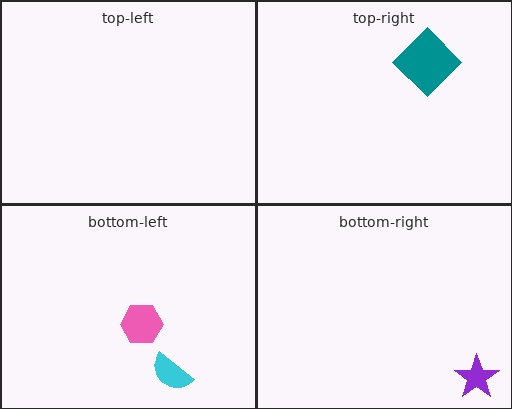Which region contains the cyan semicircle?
The bottom-left region.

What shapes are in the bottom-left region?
The pink hexagon, the cyan semicircle.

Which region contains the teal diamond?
The top-right region.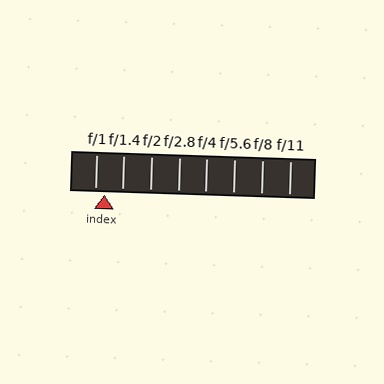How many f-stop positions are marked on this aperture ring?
There are 8 f-stop positions marked.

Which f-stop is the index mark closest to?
The index mark is closest to f/1.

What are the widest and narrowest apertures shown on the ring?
The widest aperture shown is f/1 and the narrowest is f/11.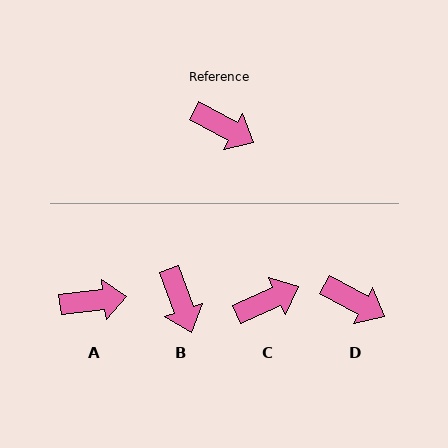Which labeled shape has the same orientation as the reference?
D.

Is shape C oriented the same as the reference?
No, it is off by about 52 degrees.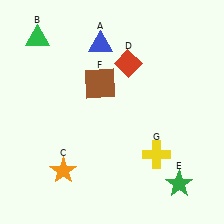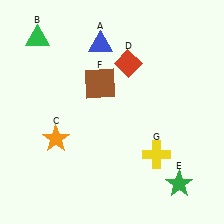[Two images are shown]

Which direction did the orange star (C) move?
The orange star (C) moved up.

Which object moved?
The orange star (C) moved up.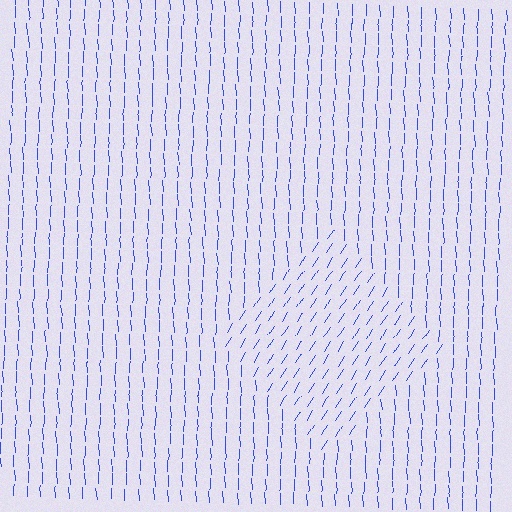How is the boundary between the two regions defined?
The boundary is defined purely by a change in line orientation (approximately 35 degrees difference). All lines are the same color and thickness.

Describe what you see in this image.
The image is filled with small blue line segments. A diamond region in the image has lines oriented differently from the surrounding lines, creating a visible texture boundary.